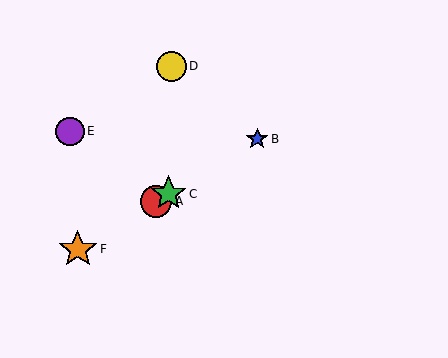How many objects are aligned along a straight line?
4 objects (A, B, C, F) are aligned along a straight line.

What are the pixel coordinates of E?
Object E is at (70, 131).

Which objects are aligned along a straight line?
Objects A, B, C, F are aligned along a straight line.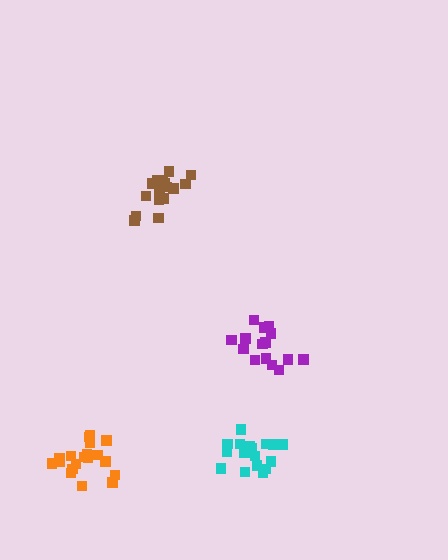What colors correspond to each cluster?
The clusters are colored: brown, cyan, purple, orange.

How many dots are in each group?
Group 1: 17 dots, Group 2: 17 dots, Group 3: 15 dots, Group 4: 19 dots (68 total).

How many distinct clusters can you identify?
There are 4 distinct clusters.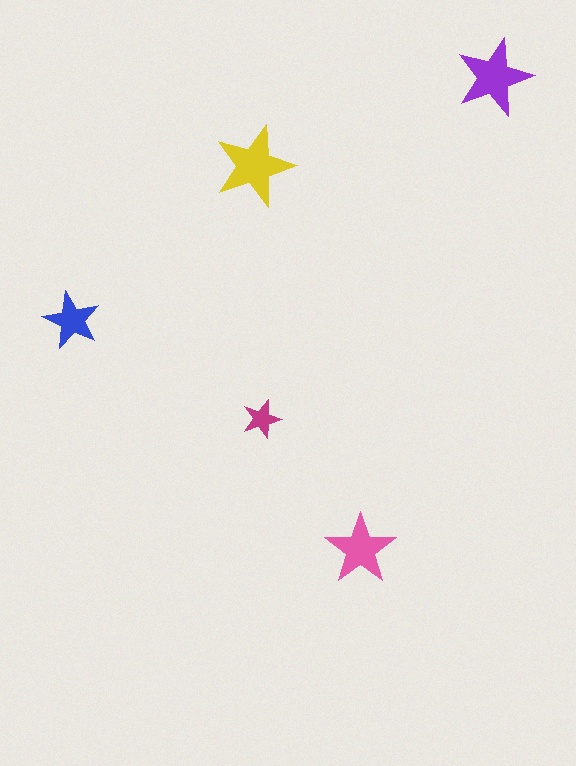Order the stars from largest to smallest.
the yellow one, the purple one, the pink one, the blue one, the magenta one.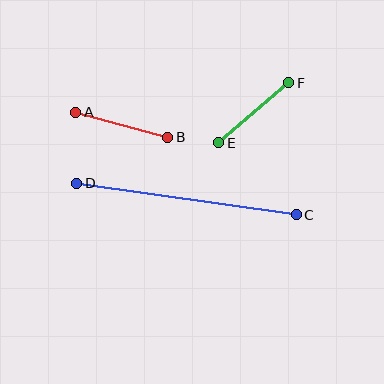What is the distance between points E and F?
The distance is approximately 92 pixels.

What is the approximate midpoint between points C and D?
The midpoint is at approximately (187, 199) pixels.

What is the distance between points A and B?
The distance is approximately 95 pixels.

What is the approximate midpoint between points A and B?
The midpoint is at approximately (122, 125) pixels.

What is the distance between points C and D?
The distance is approximately 222 pixels.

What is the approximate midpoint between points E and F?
The midpoint is at approximately (254, 113) pixels.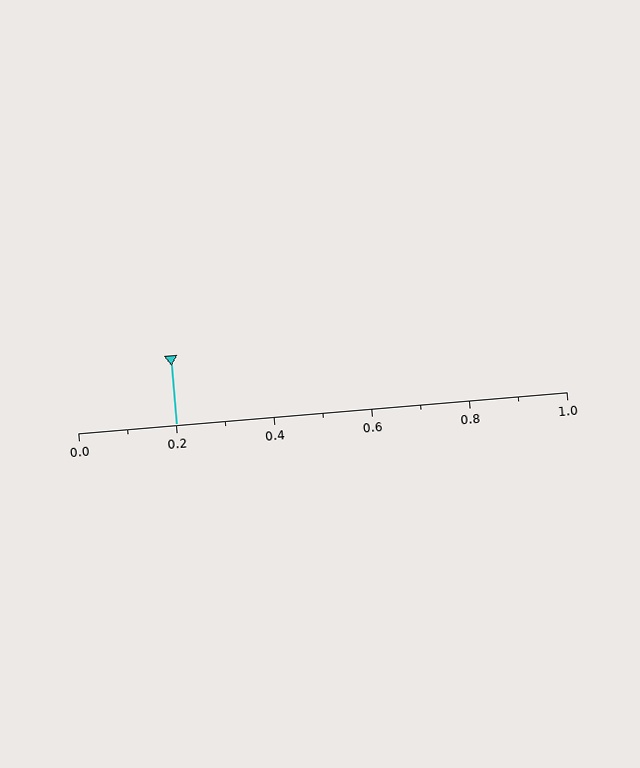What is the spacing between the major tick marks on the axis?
The major ticks are spaced 0.2 apart.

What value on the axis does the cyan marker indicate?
The marker indicates approximately 0.2.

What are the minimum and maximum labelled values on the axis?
The axis runs from 0.0 to 1.0.